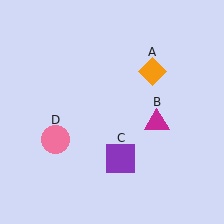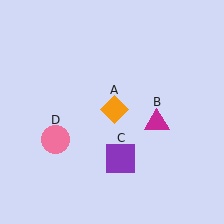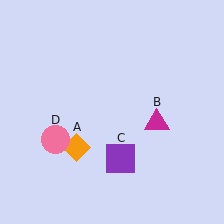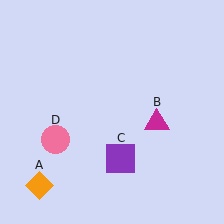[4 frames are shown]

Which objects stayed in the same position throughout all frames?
Magenta triangle (object B) and purple square (object C) and pink circle (object D) remained stationary.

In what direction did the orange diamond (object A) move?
The orange diamond (object A) moved down and to the left.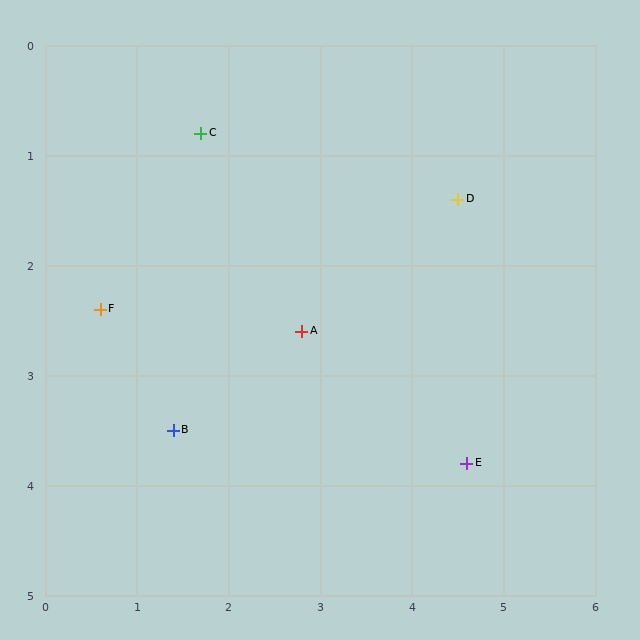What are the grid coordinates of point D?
Point D is at approximately (4.5, 1.4).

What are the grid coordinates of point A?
Point A is at approximately (2.8, 2.6).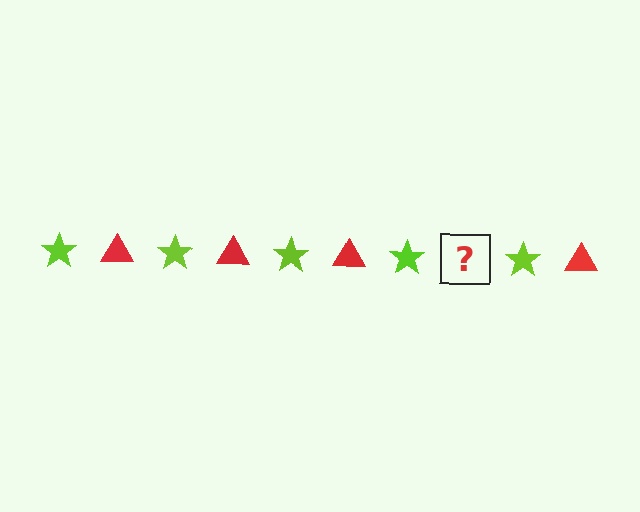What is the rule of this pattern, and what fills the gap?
The rule is that the pattern alternates between lime star and red triangle. The gap should be filled with a red triangle.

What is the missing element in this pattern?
The missing element is a red triangle.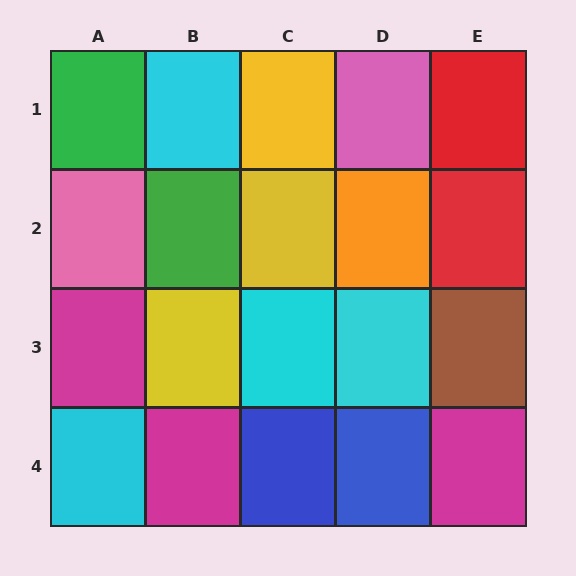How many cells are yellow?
3 cells are yellow.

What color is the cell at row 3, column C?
Cyan.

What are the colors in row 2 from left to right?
Pink, green, yellow, orange, red.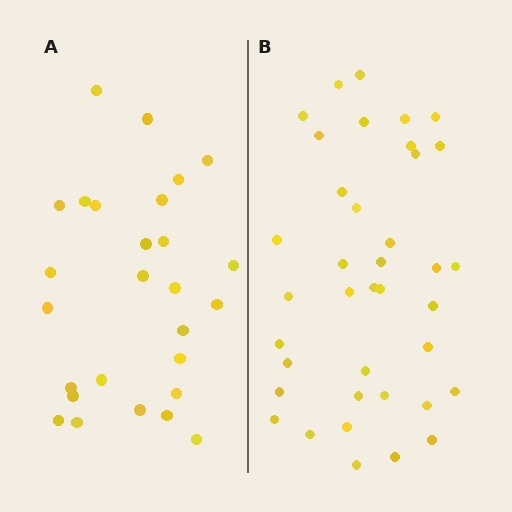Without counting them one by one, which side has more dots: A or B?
Region B (the right region) has more dots.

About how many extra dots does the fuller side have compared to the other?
Region B has roughly 12 or so more dots than region A.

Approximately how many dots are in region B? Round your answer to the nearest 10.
About 40 dots. (The exact count is 38, which rounds to 40.)